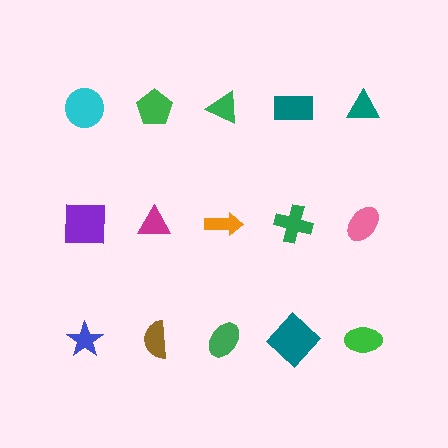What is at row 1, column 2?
A green pentagon.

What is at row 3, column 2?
A brown semicircle.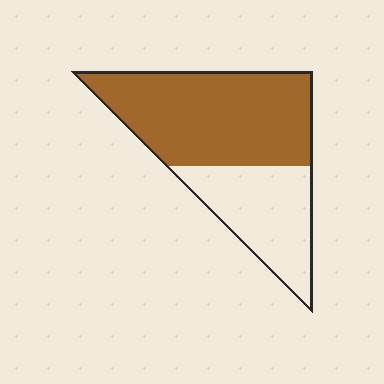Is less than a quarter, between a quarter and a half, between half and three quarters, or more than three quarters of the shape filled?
Between half and three quarters.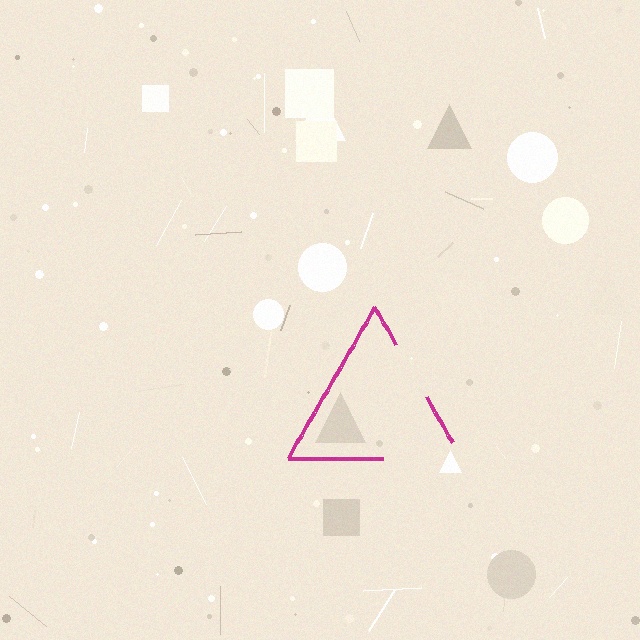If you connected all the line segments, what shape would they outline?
They would outline a triangle.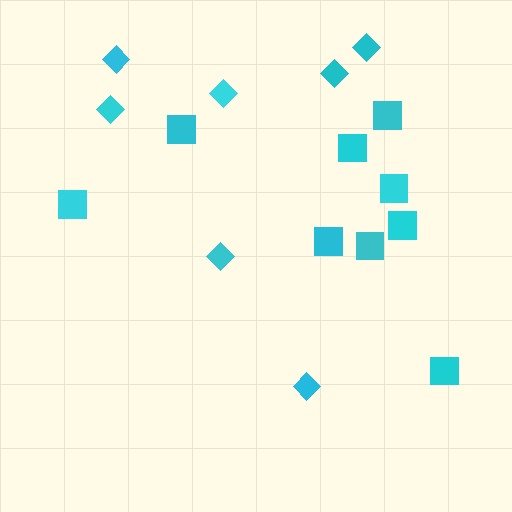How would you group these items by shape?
There are 2 groups: one group of diamonds (7) and one group of squares (9).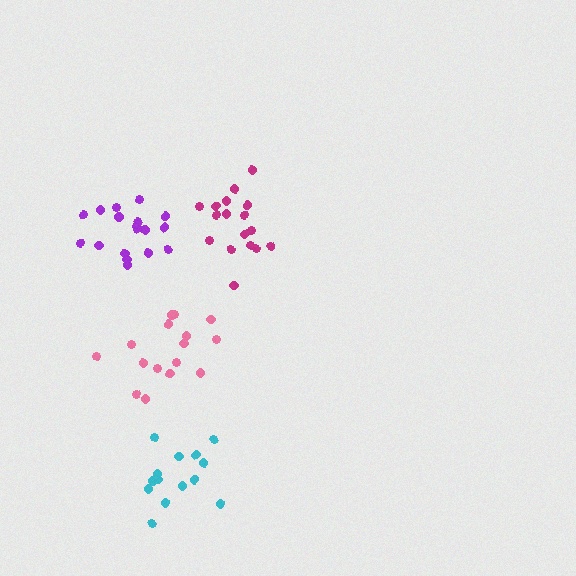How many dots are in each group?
Group 1: 16 dots, Group 2: 17 dots, Group 3: 14 dots, Group 4: 19 dots (66 total).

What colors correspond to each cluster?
The clusters are colored: pink, magenta, cyan, purple.